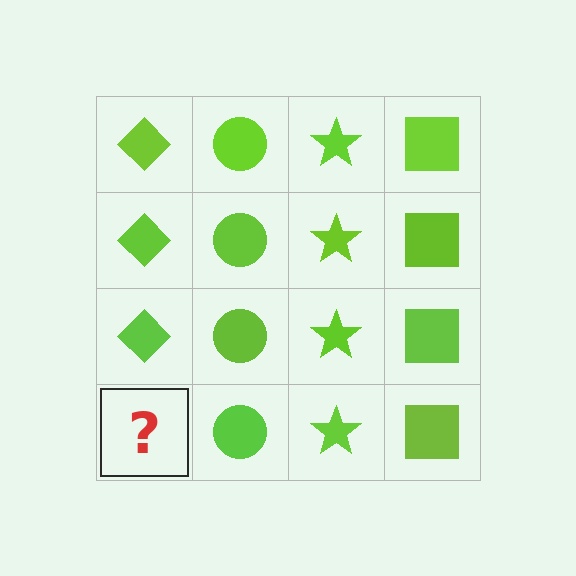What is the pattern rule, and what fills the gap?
The rule is that each column has a consistent shape. The gap should be filled with a lime diamond.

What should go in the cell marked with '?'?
The missing cell should contain a lime diamond.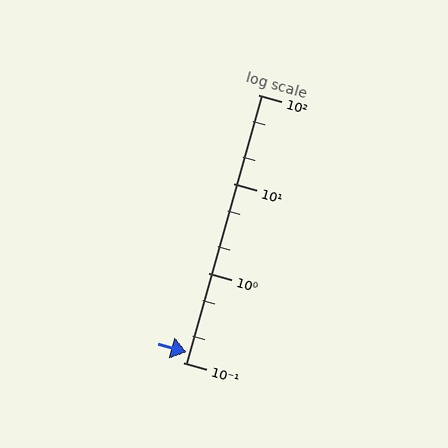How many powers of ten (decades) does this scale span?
The scale spans 3 decades, from 0.1 to 100.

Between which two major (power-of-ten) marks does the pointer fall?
The pointer is between 0.1 and 1.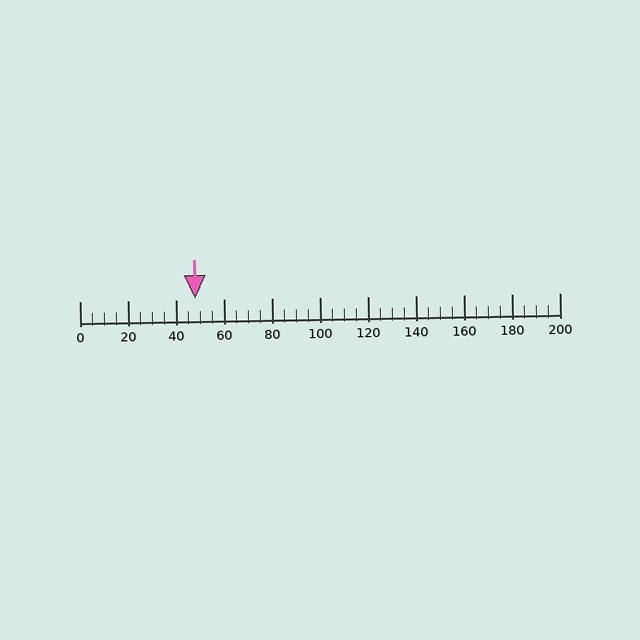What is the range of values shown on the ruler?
The ruler shows values from 0 to 200.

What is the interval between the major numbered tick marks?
The major tick marks are spaced 20 units apart.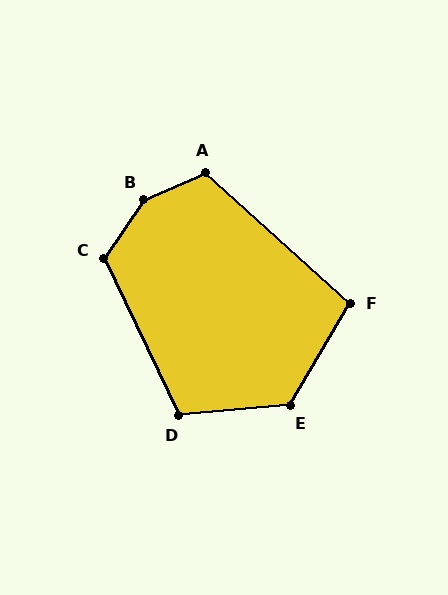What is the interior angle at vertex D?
Approximately 110 degrees (obtuse).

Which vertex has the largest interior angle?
B, at approximately 148 degrees.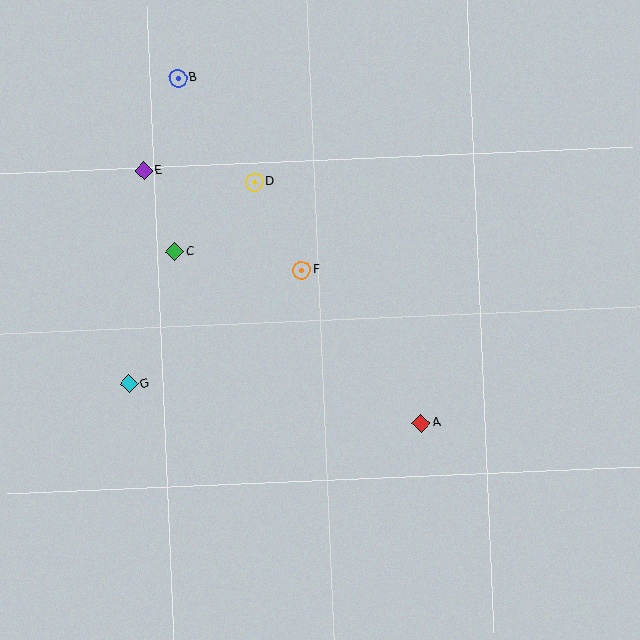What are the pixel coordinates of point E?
Point E is at (144, 171).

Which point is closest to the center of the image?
Point F at (302, 270) is closest to the center.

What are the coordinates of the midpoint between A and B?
The midpoint between A and B is at (300, 251).